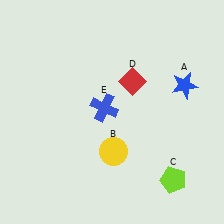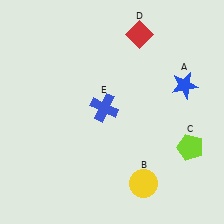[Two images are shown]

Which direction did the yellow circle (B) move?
The yellow circle (B) moved down.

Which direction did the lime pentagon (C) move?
The lime pentagon (C) moved up.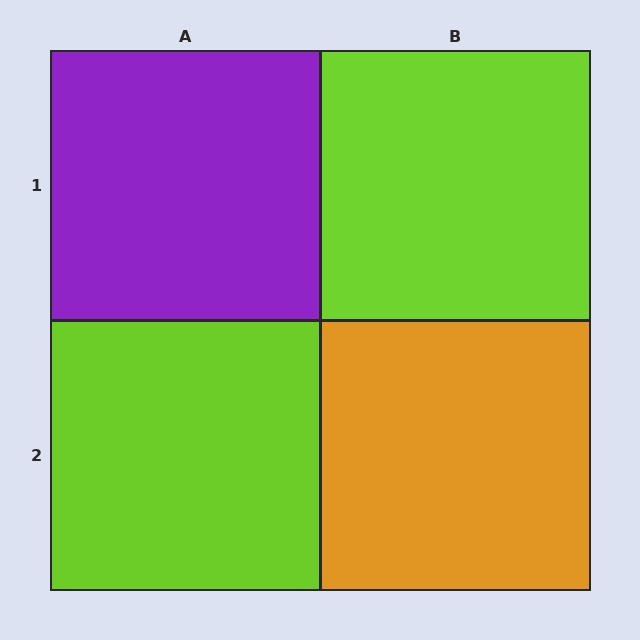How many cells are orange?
1 cell is orange.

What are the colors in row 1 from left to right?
Purple, lime.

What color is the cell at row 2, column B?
Orange.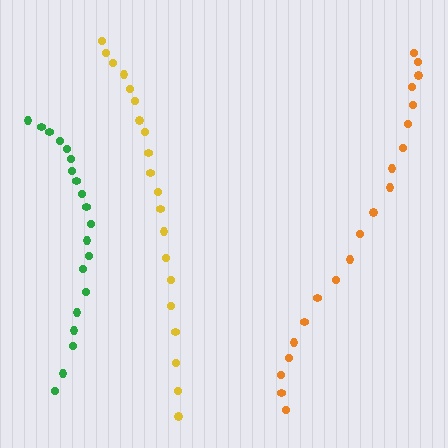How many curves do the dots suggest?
There are 3 distinct paths.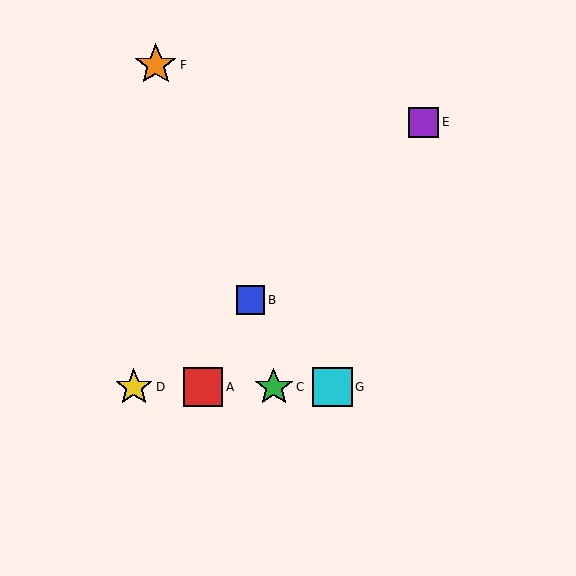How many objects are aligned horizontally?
4 objects (A, C, D, G) are aligned horizontally.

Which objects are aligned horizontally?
Objects A, C, D, G are aligned horizontally.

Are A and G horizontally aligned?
Yes, both are at y≈387.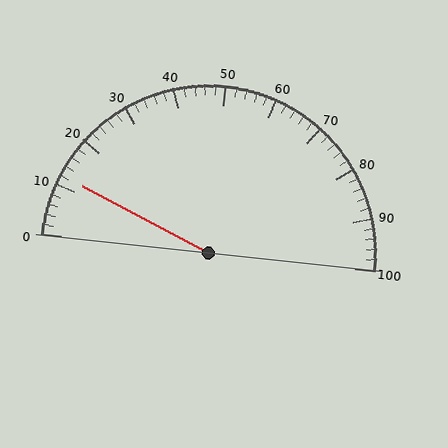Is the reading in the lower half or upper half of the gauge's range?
The reading is in the lower half of the range (0 to 100).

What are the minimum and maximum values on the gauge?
The gauge ranges from 0 to 100.